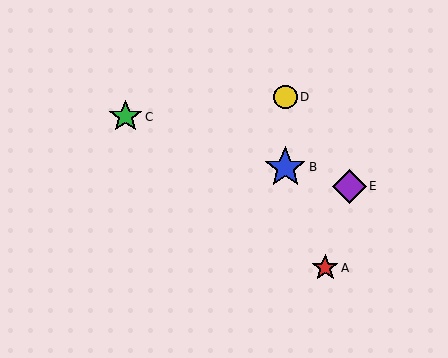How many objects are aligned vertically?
2 objects (B, D) are aligned vertically.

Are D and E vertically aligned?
No, D is at x≈285 and E is at x≈349.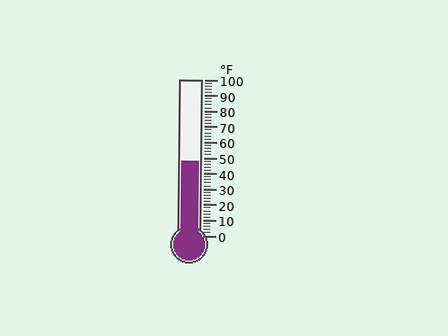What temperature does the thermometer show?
The thermometer shows approximately 48°F.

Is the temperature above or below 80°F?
The temperature is below 80°F.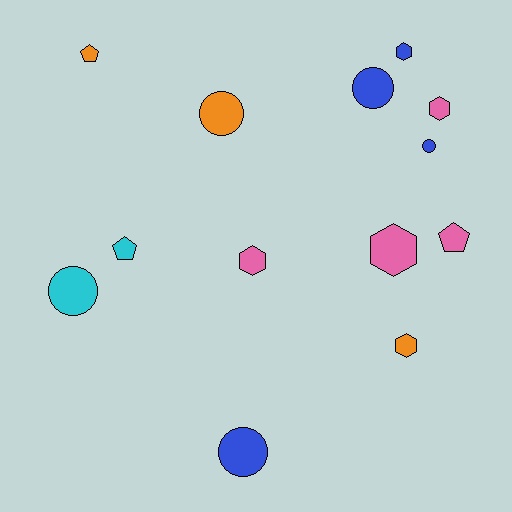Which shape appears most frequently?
Hexagon, with 5 objects.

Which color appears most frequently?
Pink, with 4 objects.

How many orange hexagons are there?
There is 1 orange hexagon.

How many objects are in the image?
There are 13 objects.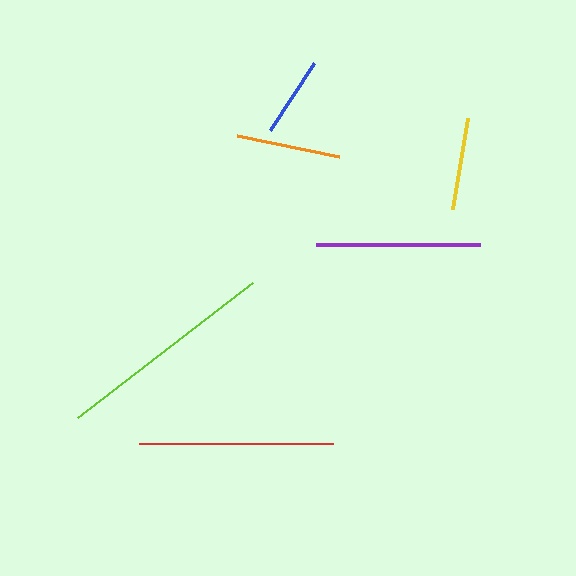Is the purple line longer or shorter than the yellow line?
The purple line is longer than the yellow line.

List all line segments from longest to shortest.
From longest to shortest: lime, red, purple, orange, yellow, blue.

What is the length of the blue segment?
The blue segment is approximately 81 pixels long.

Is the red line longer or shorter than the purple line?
The red line is longer than the purple line.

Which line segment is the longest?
The lime line is the longest at approximately 221 pixels.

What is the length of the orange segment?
The orange segment is approximately 104 pixels long.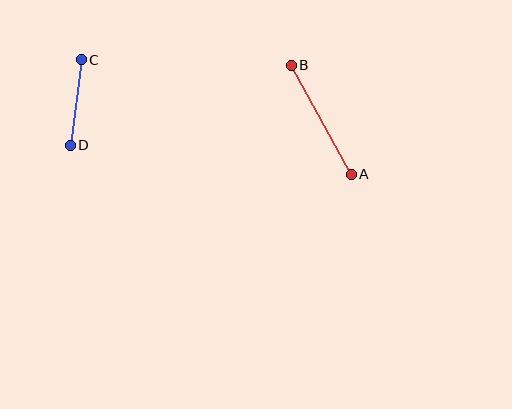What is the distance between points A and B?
The distance is approximately 125 pixels.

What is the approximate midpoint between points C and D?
The midpoint is at approximately (76, 102) pixels.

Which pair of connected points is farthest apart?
Points A and B are farthest apart.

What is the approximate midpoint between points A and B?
The midpoint is at approximately (321, 120) pixels.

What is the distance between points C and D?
The distance is approximately 86 pixels.